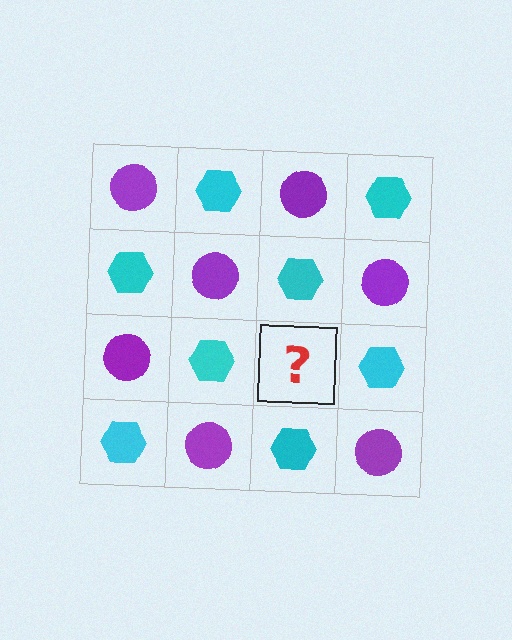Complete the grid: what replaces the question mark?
The question mark should be replaced with a purple circle.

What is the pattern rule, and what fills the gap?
The rule is that it alternates purple circle and cyan hexagon in a checkerboard pattern. The gap should be filled with a purple circle.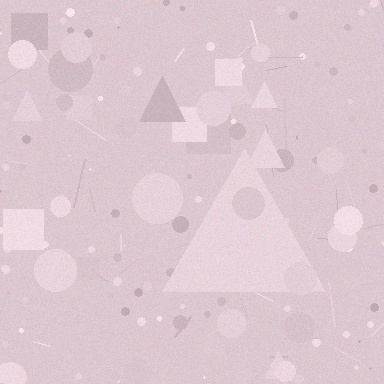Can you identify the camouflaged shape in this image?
The camouflaged shape is a triangle.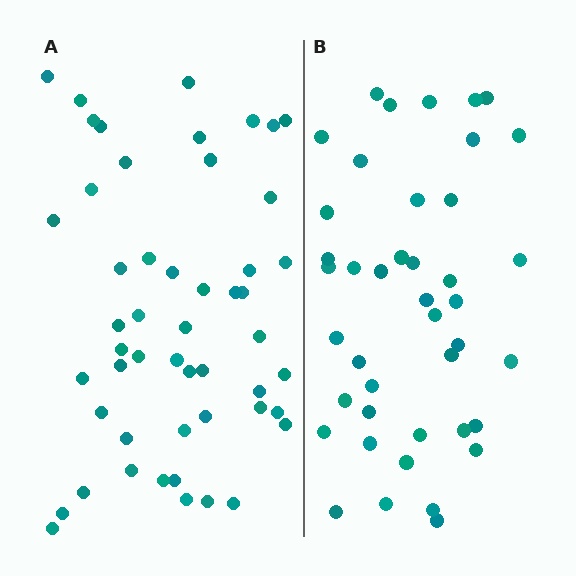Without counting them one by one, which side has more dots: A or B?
Region A (the left region) has more dots.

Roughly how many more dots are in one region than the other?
Region A has roughly 8 or so more dots than region B.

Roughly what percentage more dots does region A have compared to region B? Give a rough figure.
About 20% more.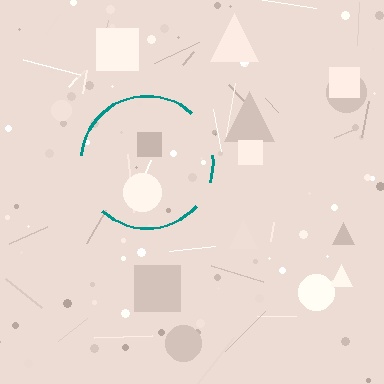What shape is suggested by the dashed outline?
The dashed outline suggests a circle.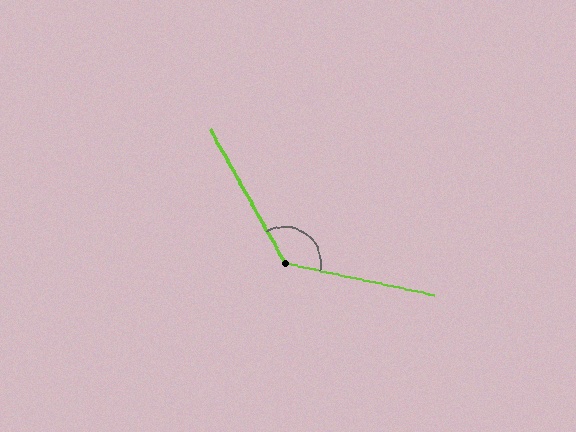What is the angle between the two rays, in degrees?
Approximately 132 degrees.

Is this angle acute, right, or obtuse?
It is obtuse.